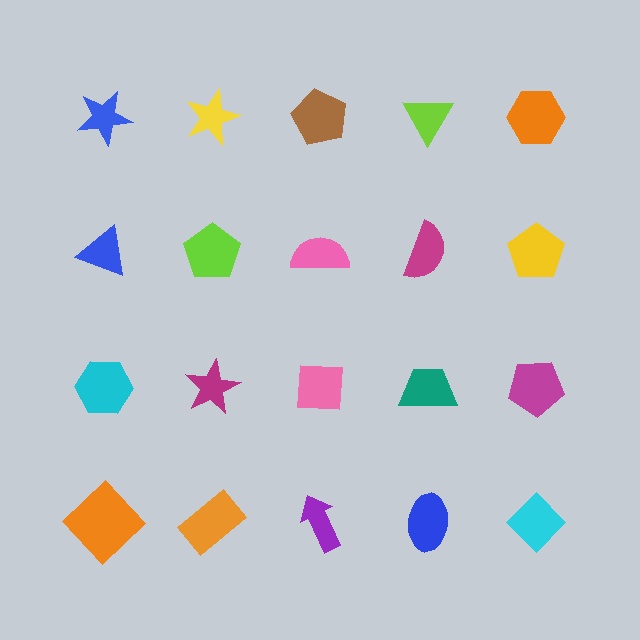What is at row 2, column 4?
A magenta semicircle.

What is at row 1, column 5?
An orange hexagon.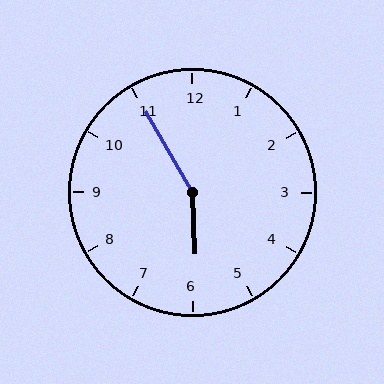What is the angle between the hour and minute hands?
Approximately 152 degrees.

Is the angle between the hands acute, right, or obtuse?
It is obtuse.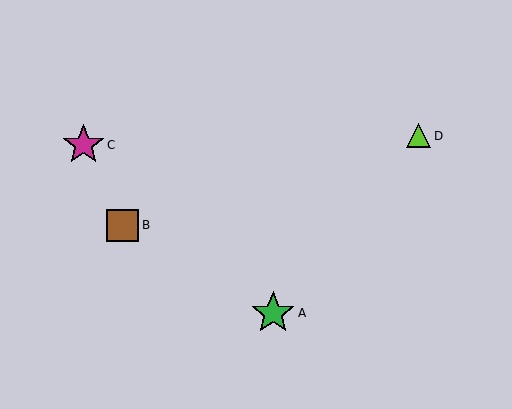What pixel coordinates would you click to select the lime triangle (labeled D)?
Click at (419, 136) to select the lime triangle D.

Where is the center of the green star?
The center of the green star is at (273, 313).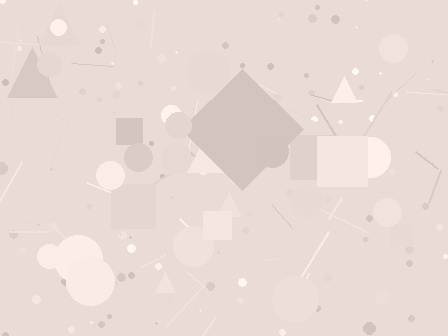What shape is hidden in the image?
A diamond is hidden in the image.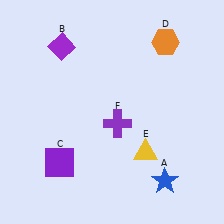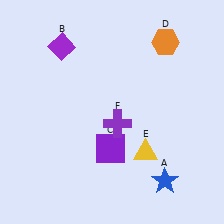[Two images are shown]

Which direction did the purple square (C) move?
The purple square (C) moved right.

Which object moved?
The purple square (C) moved right.